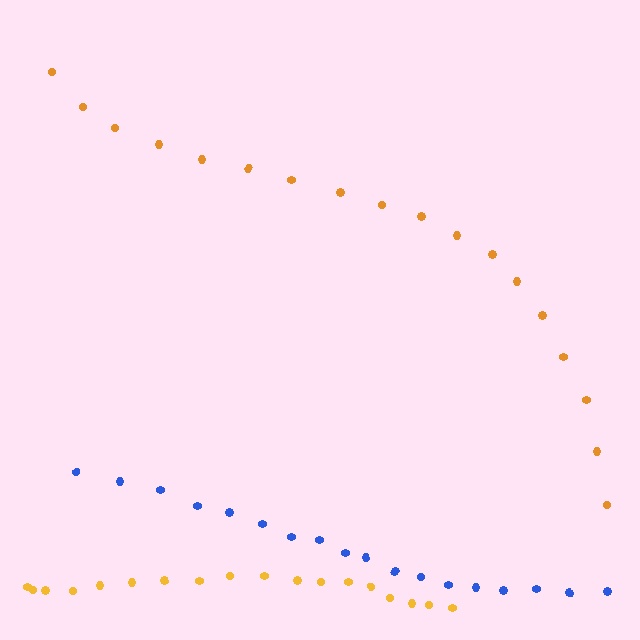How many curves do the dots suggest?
There are 3 distinct paths.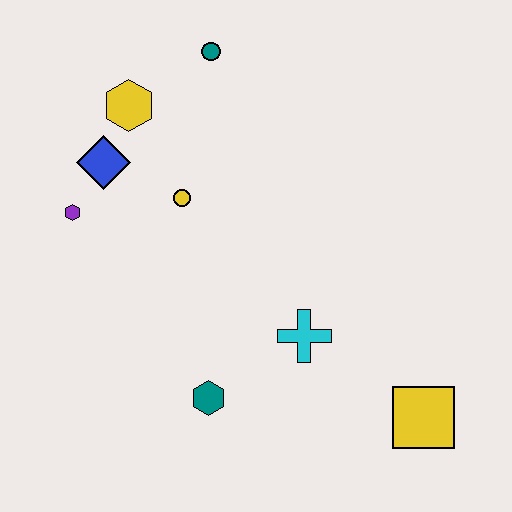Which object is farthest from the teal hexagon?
The teal circle is farthest from the teal hexagon.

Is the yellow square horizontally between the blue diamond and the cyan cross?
No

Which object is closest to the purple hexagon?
The blue diamond is closest to the purple hexagon.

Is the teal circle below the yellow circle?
No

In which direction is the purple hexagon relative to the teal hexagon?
The purple hexagon is above the teal hexagon.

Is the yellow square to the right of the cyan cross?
Yes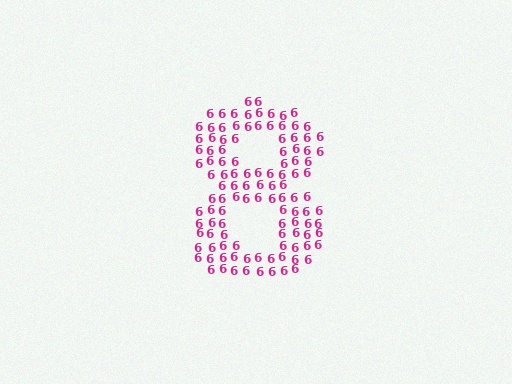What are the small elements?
The small elements are digit 6's.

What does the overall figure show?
The overall figure shows the digit 8.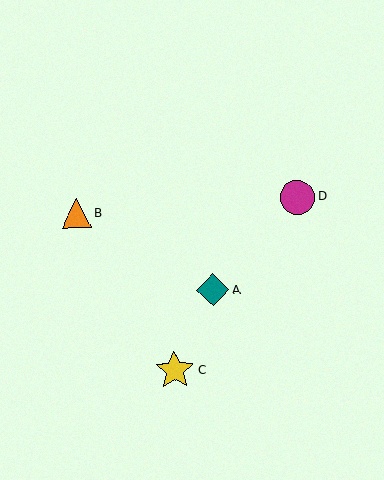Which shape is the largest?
The yellow star (labeled C) is the largest.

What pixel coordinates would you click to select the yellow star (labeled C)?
Click at (175, 370) to select the yellow star C.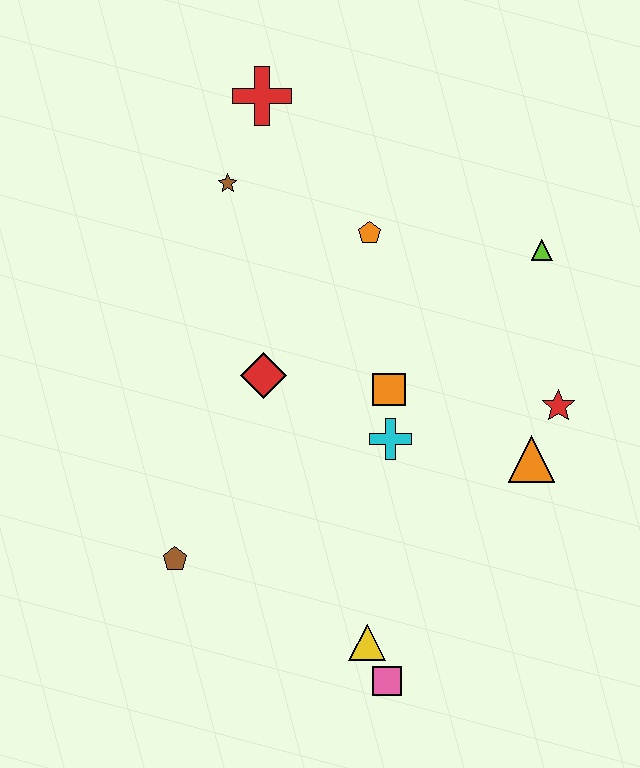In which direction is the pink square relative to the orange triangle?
The pink square is below the orange triangle.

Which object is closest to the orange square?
The cyan cross is closest to the orange square.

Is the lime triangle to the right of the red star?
No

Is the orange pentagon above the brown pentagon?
Yes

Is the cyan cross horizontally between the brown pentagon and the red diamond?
No